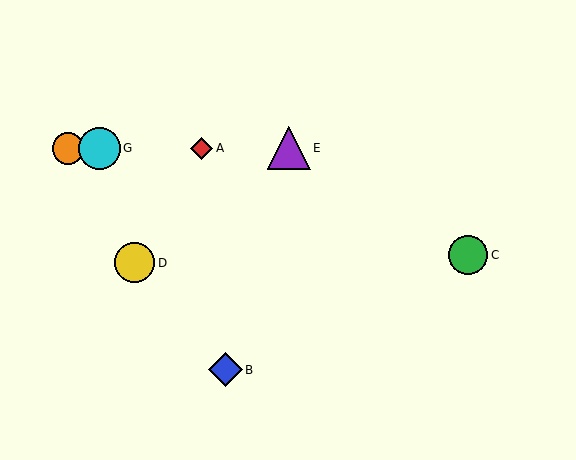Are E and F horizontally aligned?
Yes, both are at y≈148.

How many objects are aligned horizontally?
4 objects (A, E, F, G) are aligned horizontally.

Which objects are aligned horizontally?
Objects A, E, F, G are aligned horizontally.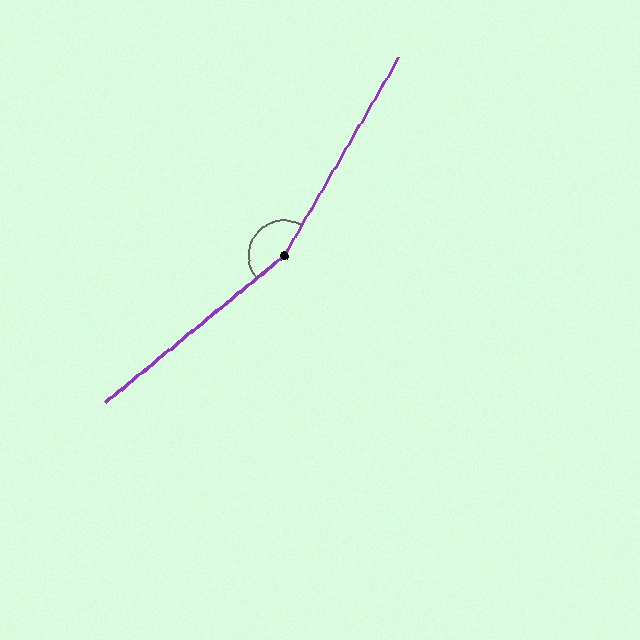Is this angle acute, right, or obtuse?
It is obtuse.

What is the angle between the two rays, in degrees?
Approximately 159 degrees.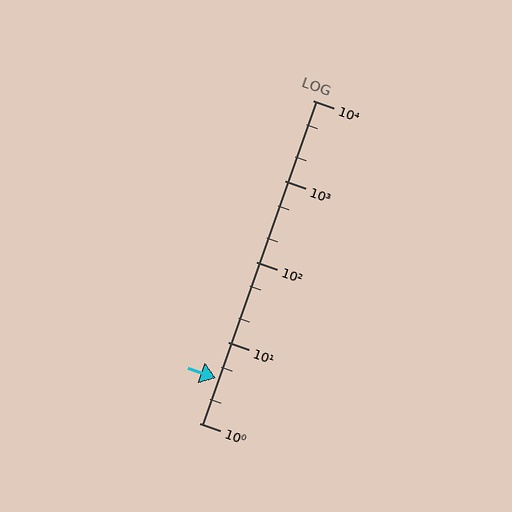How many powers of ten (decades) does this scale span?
The scale spans 4 decades, from 1 to 10000.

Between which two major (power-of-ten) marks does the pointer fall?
The pointer is between 1 and 10.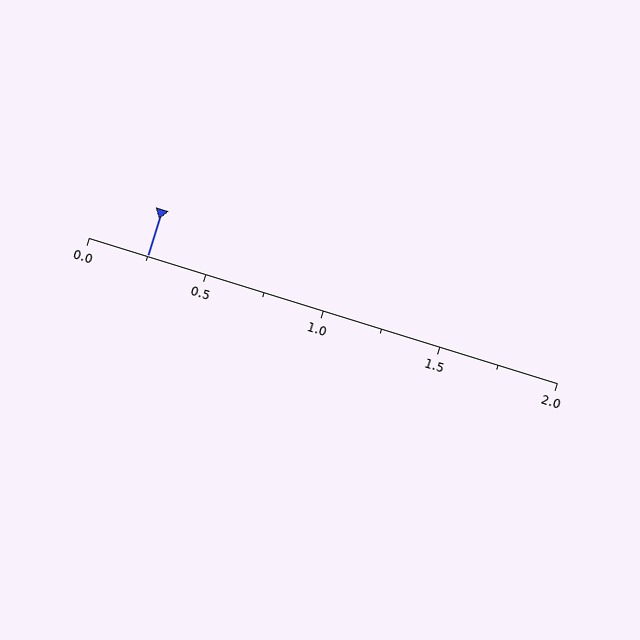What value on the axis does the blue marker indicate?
The marker indicates approximately 0.25.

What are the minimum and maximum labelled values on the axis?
The axis runs from 0.0 to 2.0.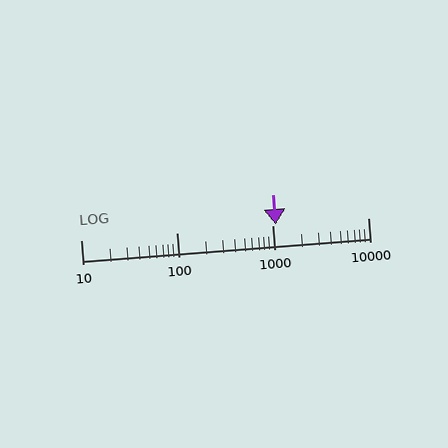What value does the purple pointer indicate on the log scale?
The pointer indicates approximately 1100.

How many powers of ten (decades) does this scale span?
The scale spans 3 decades, from 10 to 10000.